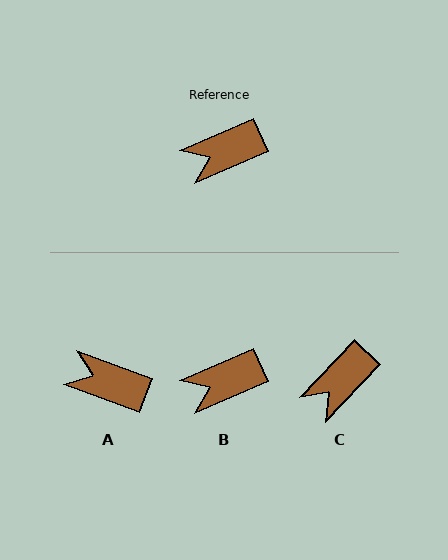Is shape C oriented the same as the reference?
No, it is off by about 23 degrees.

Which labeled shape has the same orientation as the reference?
B.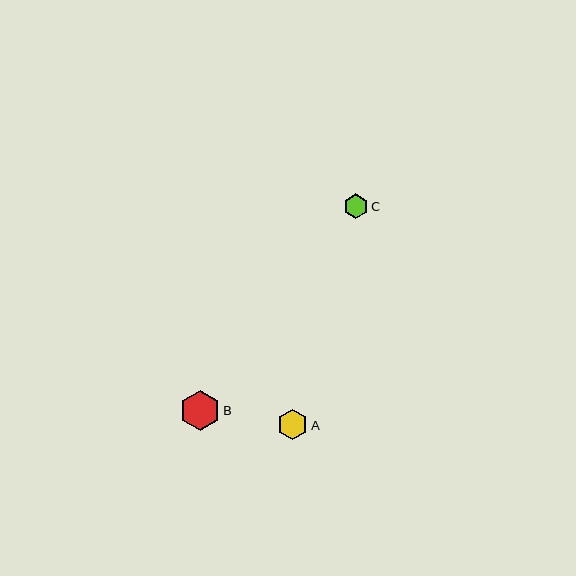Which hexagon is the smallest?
Hexagon C is the smallest with a size of approximately 24 pixels.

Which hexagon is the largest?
Hexagon B is the largest with a size of approximately 40 pixels.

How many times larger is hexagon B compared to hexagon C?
Hexagon B is approximately 1.6 times the size of hexagon C.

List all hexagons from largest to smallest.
From largest to smallest: B, A, C.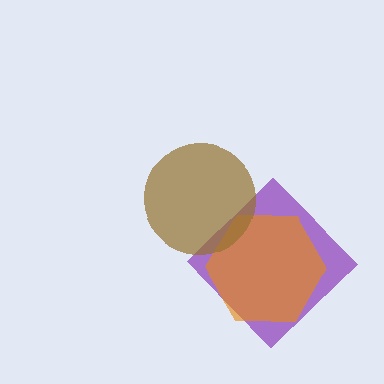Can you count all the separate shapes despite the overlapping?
Yes, there are 3 separate shapes.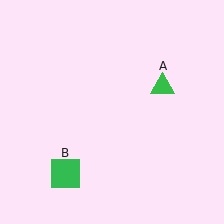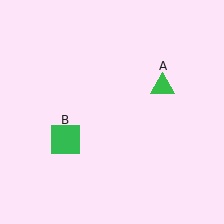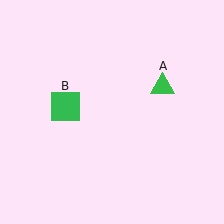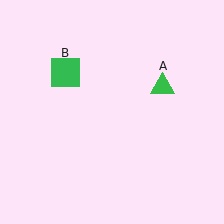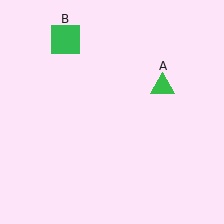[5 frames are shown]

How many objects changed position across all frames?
1 object changed position: green square (object B).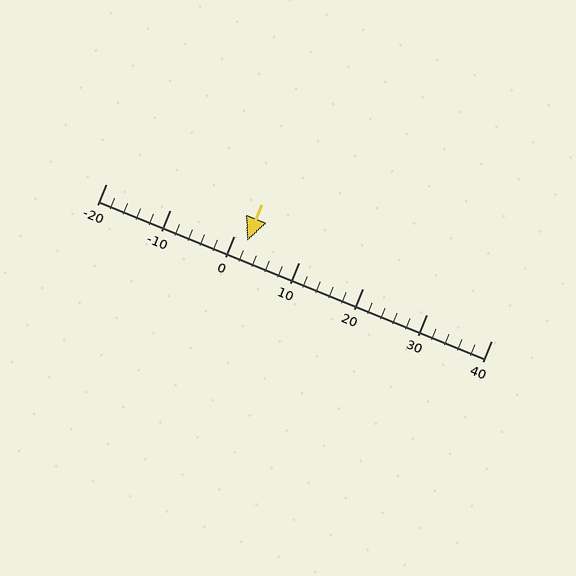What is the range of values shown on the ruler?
The ruler shows values from -20 to 40.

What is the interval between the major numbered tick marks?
The major tick marks are spaced 10 units apart.